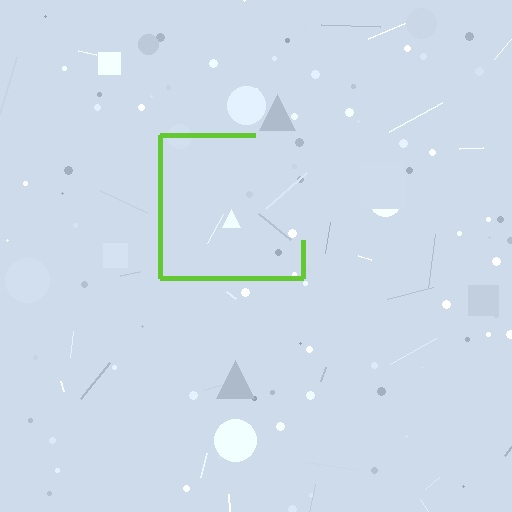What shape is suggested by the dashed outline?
The dashed outline suggests a square.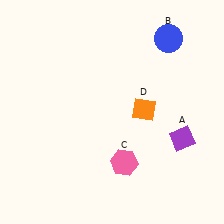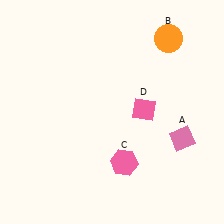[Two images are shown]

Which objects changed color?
A changed from purple to pink. B changed from blue to orange. D changed from orange to pink.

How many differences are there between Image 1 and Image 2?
There are 3 differences between the two images.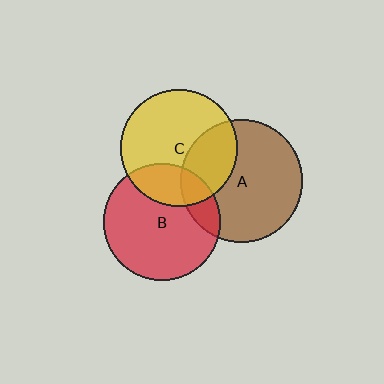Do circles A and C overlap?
Yes.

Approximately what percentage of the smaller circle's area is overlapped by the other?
Approximately 30%.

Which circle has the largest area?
Circle A (brown).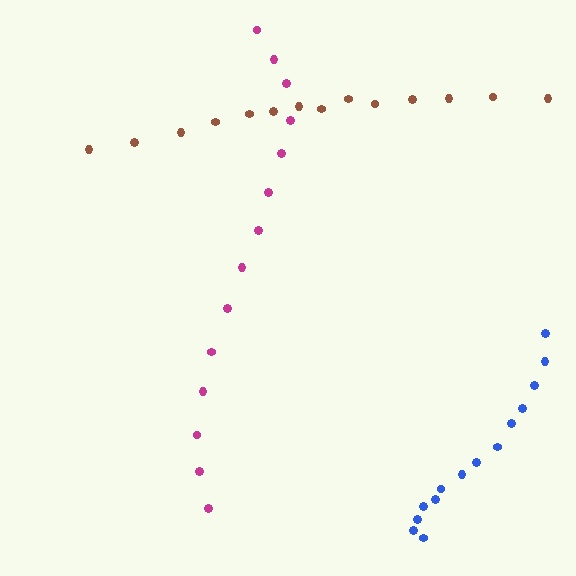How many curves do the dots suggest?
There are 3 distinct paths.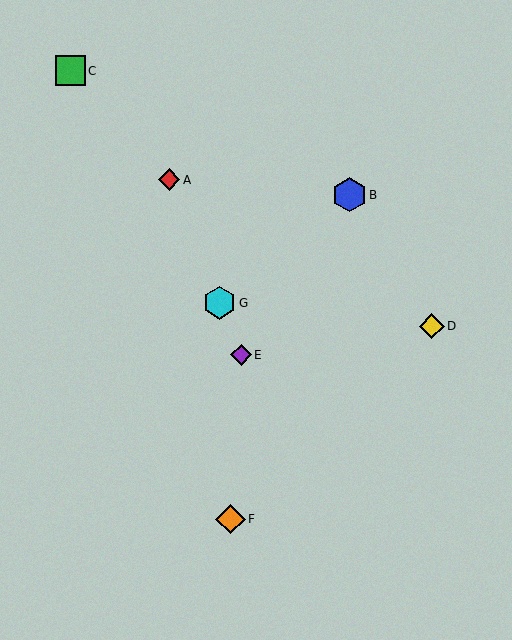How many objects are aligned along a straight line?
3 objects (A, E, G) are aligned along a straight line.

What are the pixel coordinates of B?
Object B is at (350, 195).